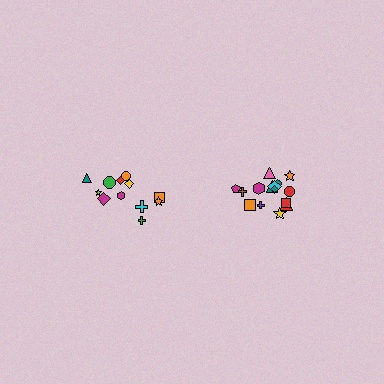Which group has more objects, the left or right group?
The right group.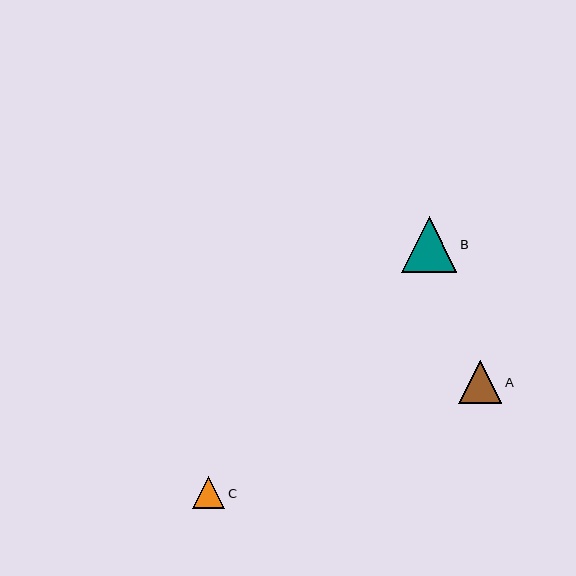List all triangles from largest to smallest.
From largest to smallest: B, A, C.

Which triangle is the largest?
Triangle B is the largest with a size of approximately 56 pixels.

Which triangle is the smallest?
Triangle C is the smallest with a size of approximately 32 pixels.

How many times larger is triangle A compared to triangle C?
Triangle A is approximately 1.3 times the size of triangle C.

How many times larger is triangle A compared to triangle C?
Triangle A is approximately 1.3 times the size of triangle C.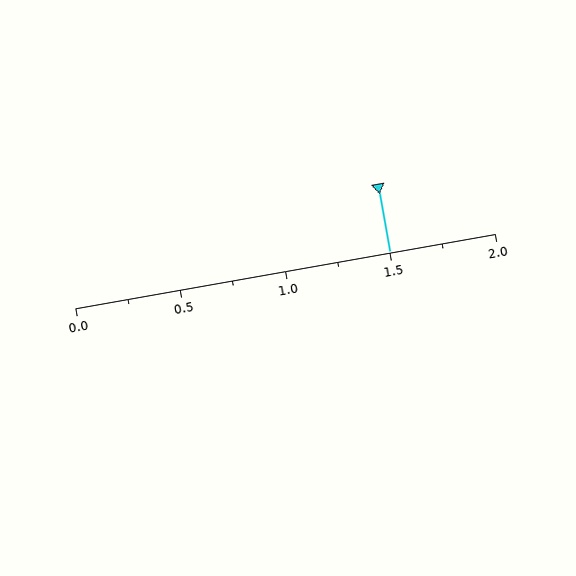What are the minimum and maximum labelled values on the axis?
The axis runs from 0.0 to 2.0.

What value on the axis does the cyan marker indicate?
The marker indicates approximately 1.5.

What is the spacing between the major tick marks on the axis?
The major ticks are spaced 0.5 apart.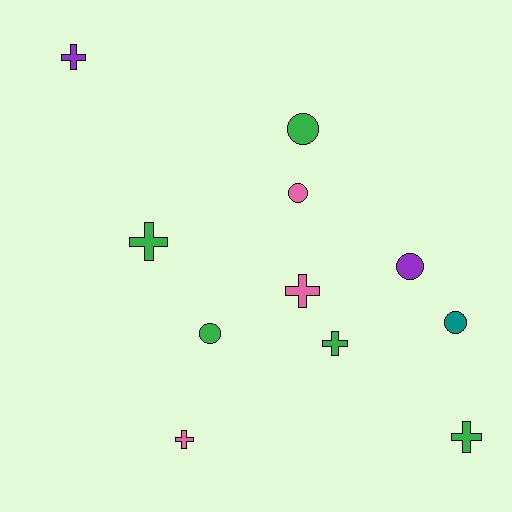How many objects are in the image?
There are 11 objects.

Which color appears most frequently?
Green, with 5 objects.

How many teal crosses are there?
There are no teal crosses.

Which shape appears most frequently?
Cross, with 6 objects.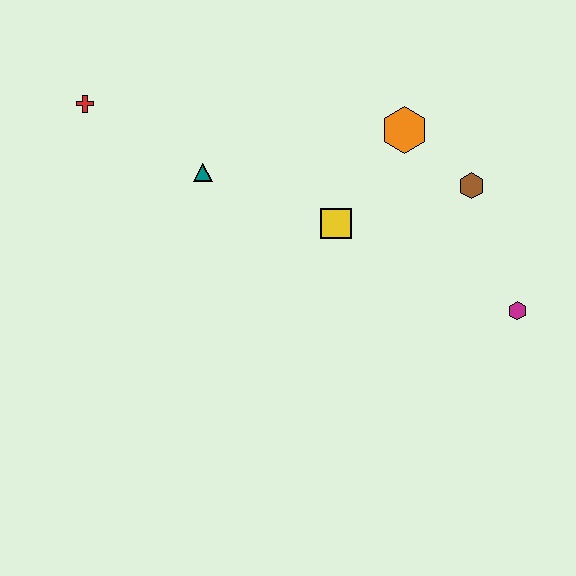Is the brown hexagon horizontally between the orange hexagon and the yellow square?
No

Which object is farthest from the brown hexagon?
The red cross is farthest from the brown hexagon.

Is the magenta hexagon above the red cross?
No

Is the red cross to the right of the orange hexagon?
No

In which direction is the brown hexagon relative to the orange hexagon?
The brown hexagon is to the right of the orange hexagon.